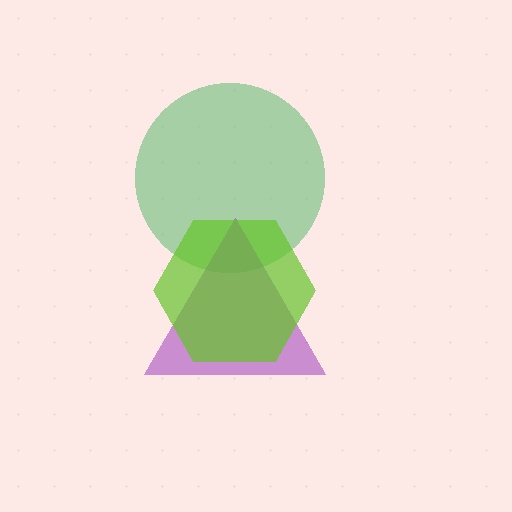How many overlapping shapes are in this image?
There are 3 overlapping shapes in the image.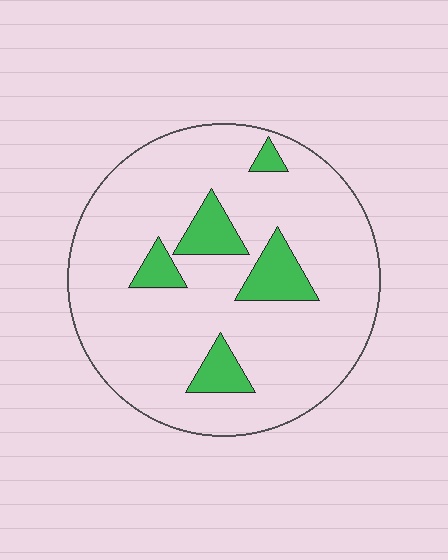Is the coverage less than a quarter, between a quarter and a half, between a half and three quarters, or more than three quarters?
Less than a quarter.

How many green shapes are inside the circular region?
5.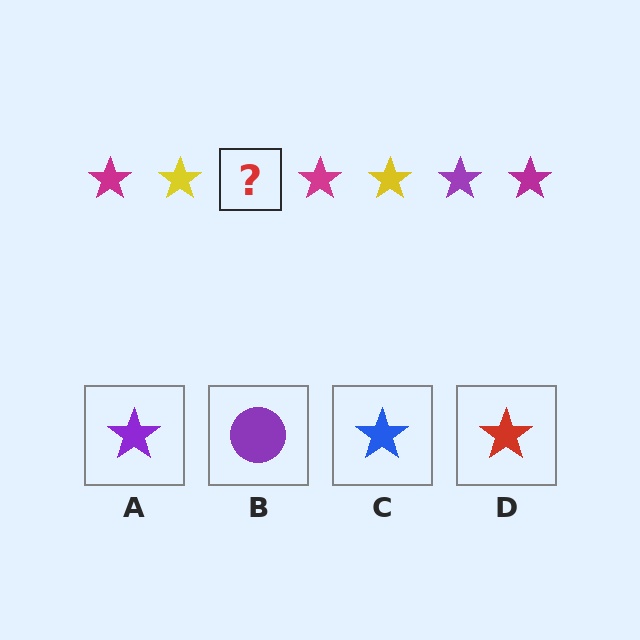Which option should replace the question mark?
Option A.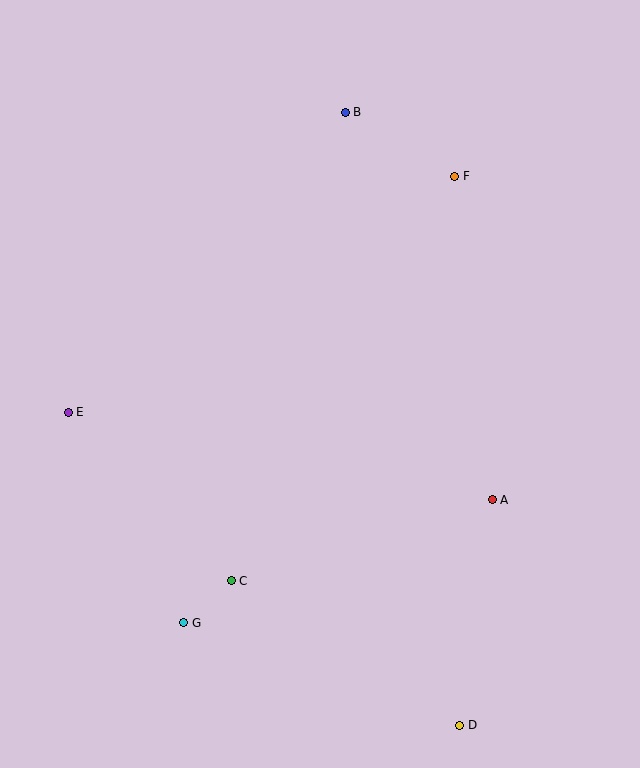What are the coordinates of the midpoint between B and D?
The midpoint between B and D is at (403, 419).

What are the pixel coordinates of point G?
Point G is at (184, 623).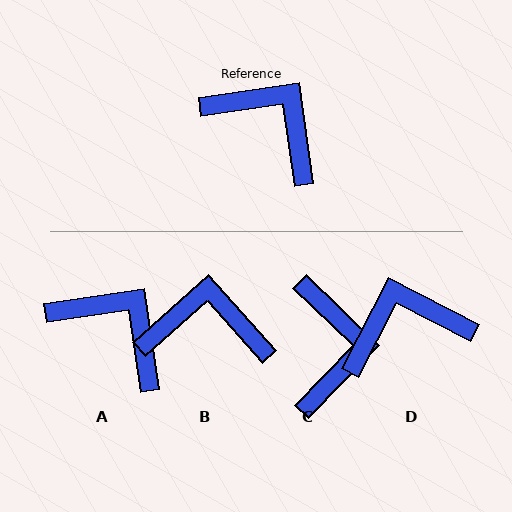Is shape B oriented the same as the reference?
No, it is off by about 33 degrees.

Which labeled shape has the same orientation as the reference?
A.